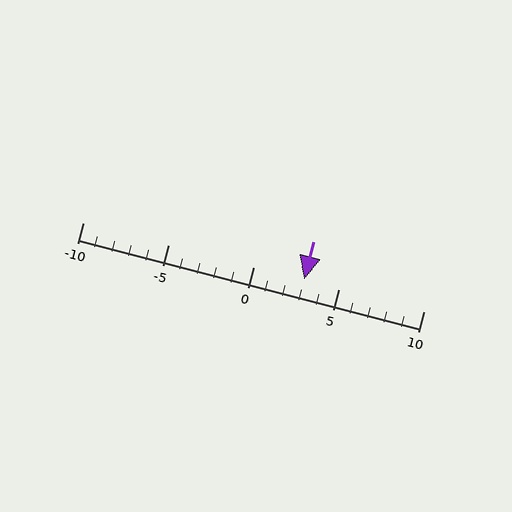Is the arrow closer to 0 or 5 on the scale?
The arrow is closer to 5.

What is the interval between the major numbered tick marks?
The major tick marks are spaced 5 units apart.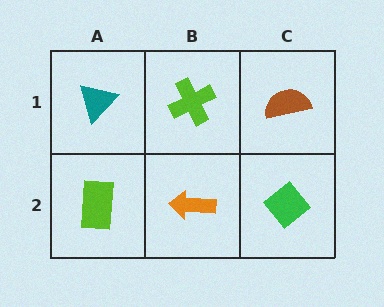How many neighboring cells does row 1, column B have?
3.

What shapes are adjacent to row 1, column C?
A green diamond (row 2, column C), a lime cross (row 1, column B).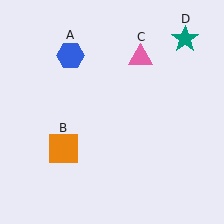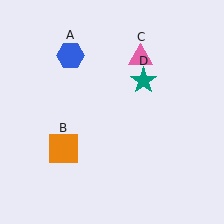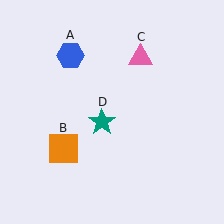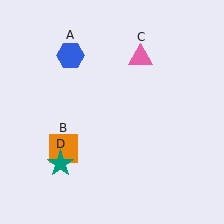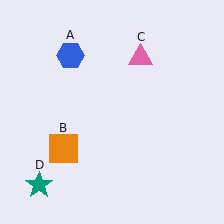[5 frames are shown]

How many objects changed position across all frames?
1 object changed position: teal star (object D).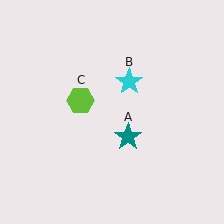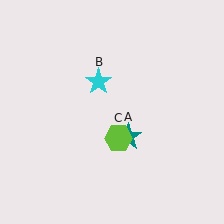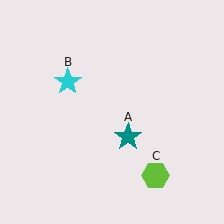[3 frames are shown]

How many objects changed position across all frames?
2 objects changed position: cyan star (object B), lime hexagon (object C).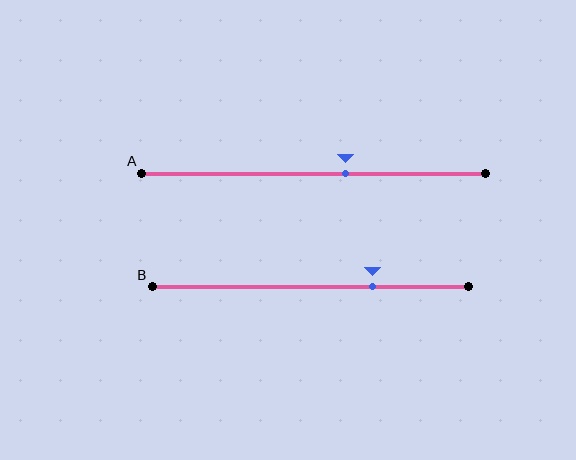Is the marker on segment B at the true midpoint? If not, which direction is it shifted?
No, the marker on segment B is shifted to the right by about 20% of the segment length.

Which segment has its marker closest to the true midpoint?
Segment A has its marker closest to the true midpoint.